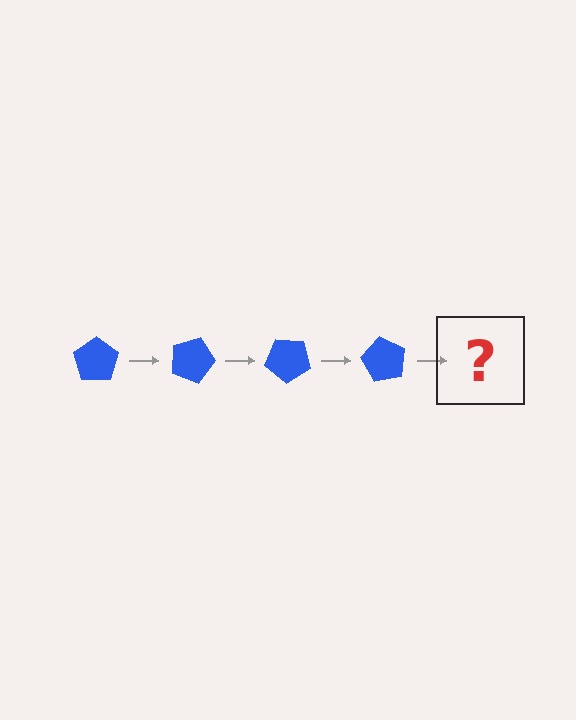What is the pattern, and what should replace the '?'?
The pattern is that the pentagon rotates 20 degrees each step. The '?' should be a blue pentagon rotated 80 degrees.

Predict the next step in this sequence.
The next step is a blue pentagon rotated 80 degrees.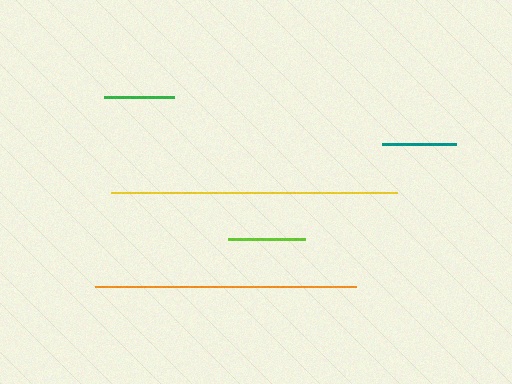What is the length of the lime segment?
The lime segment is approximately 77 pixels long.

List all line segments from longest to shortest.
From longest to shortest: yellow, orange, lime, teal, green.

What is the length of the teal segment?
The teal segment is approximately 74 pixels long.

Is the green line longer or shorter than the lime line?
The lime line is longer than the green line.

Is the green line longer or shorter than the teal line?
The teal line is longer than the green line.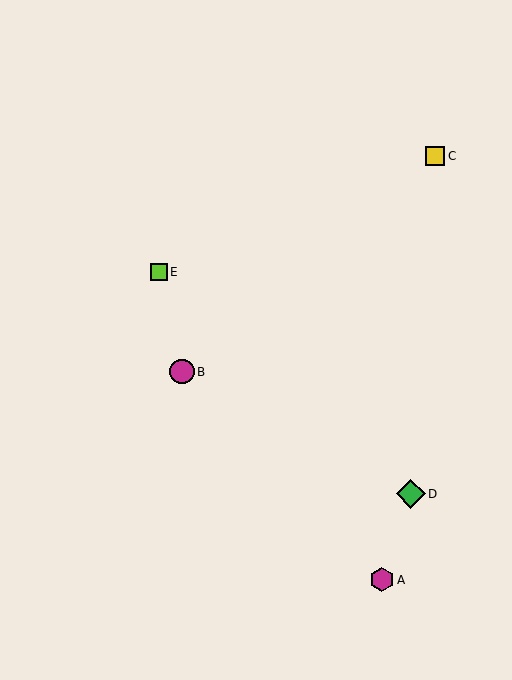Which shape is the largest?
The green diamond (labeled D) is the largest.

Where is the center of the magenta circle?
The center of the magenta circle is at (182, 372).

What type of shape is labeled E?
Shape E is a lime square.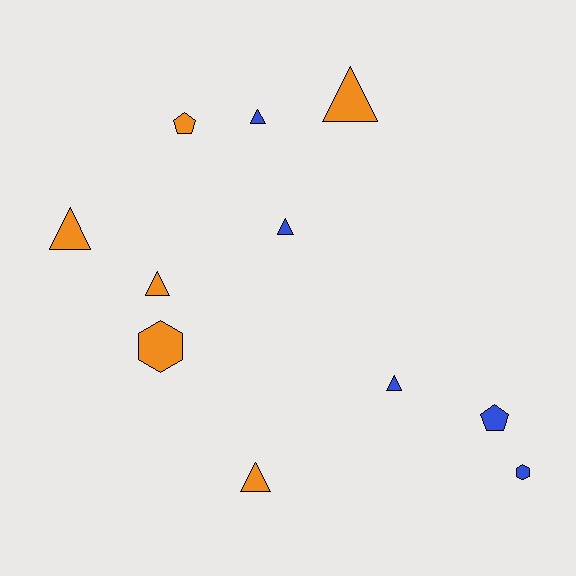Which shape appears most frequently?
Triangle, with 7 objects.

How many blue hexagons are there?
There is 1 blue hexagon.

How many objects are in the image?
There are 11 objects.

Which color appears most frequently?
Orange, with 6 objects.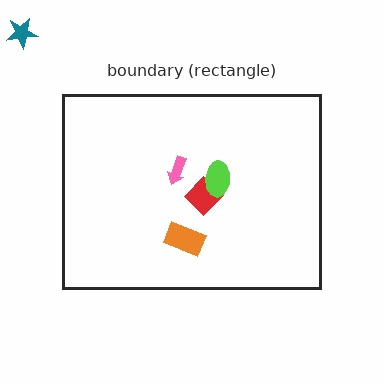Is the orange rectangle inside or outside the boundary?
Inside.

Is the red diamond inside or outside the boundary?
Inside.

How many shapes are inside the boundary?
4 inside, 1 outside.